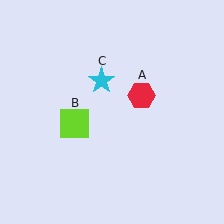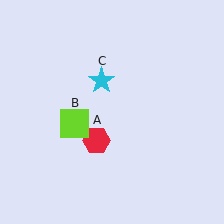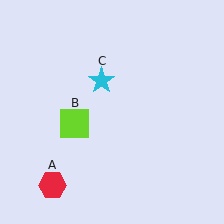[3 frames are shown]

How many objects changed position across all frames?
1 object changed position: red hexagon (object A).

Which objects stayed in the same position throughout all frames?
Lime square (object B) and cyan star (object C) remained stationary.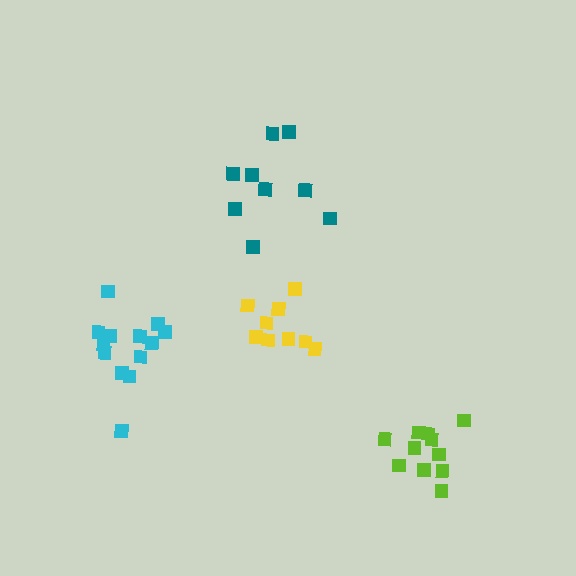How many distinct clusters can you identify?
There are 4 distinct clusters.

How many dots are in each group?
Group 1: 13 dots, Group 2: 9 dots, Group 3: 9 dots, Group 4: 11 dots (42 total).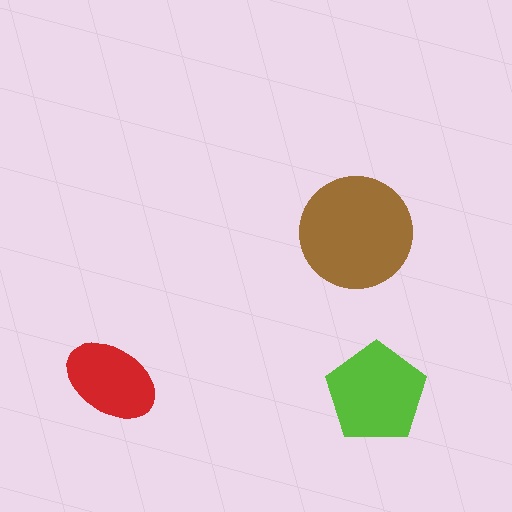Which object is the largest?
The brown circle.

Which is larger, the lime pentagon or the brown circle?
The brown circle.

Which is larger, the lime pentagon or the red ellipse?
The lime pentagon.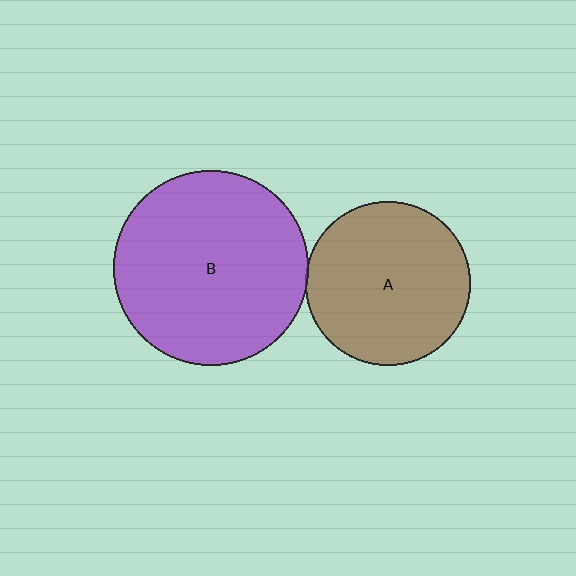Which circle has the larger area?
Circle B (purple).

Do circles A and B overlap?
Yes.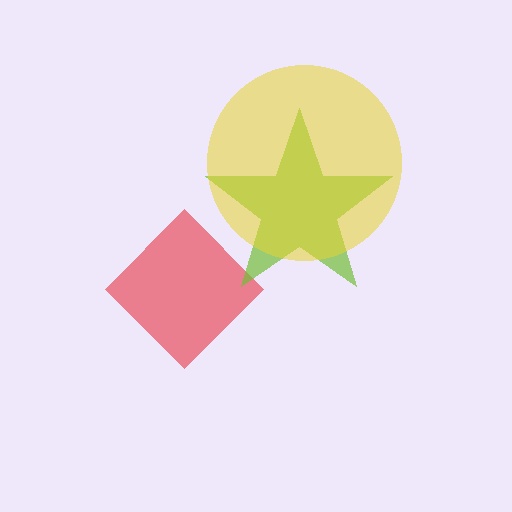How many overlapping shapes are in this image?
There are 3 overlapping shapes in the image.